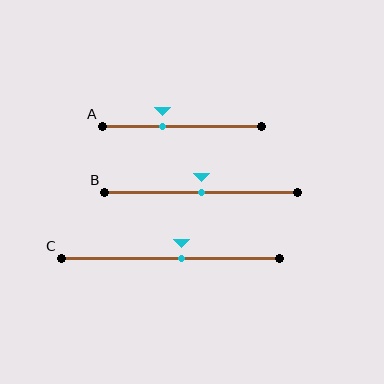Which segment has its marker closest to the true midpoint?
Segment B has its marker closest to the true midpoint.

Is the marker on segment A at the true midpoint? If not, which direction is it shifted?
No, the marker on segment A is shifted to the left by about 12% of the segment length.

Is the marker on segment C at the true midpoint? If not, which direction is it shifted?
No, the marker on segment C is shifted to the right by about 5% of the segment length.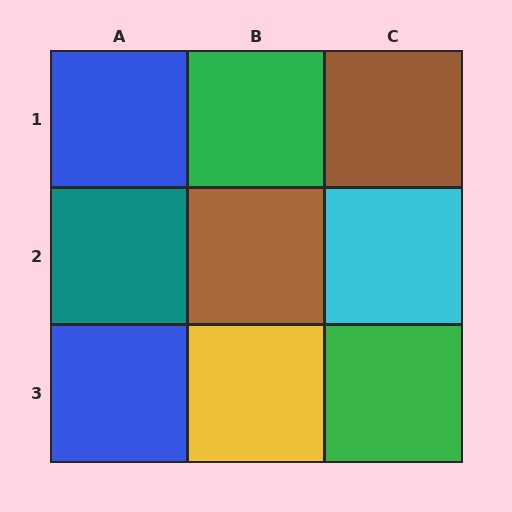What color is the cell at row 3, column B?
Yellow.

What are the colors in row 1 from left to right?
Blue, green, brown.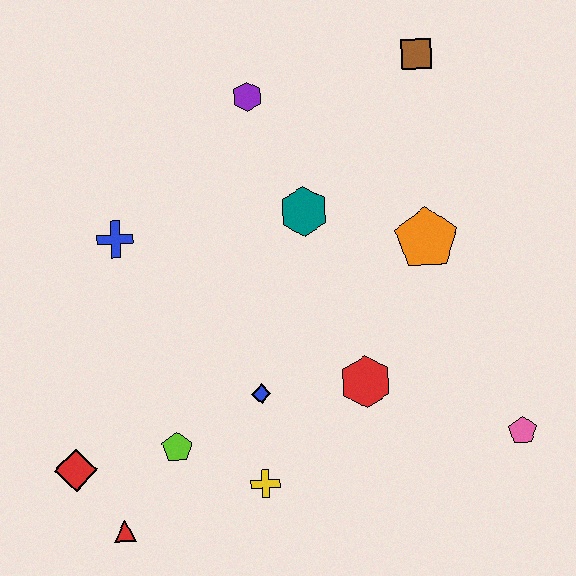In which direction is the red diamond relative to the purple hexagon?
The red diamond is below the purple hexagon.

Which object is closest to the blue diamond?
The yellow cross is closest to the blue diamond.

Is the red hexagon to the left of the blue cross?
No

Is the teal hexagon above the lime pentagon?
Yes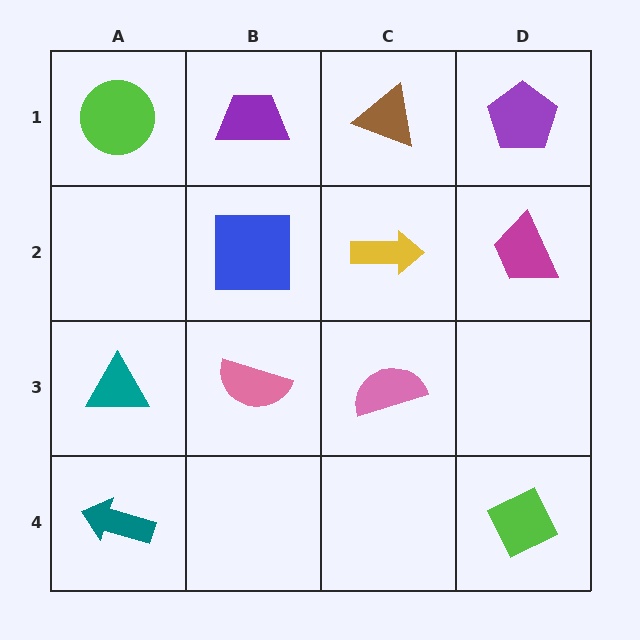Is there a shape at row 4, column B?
No, that cell is empty.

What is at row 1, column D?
A purple pentagon.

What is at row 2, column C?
A yellow arrow.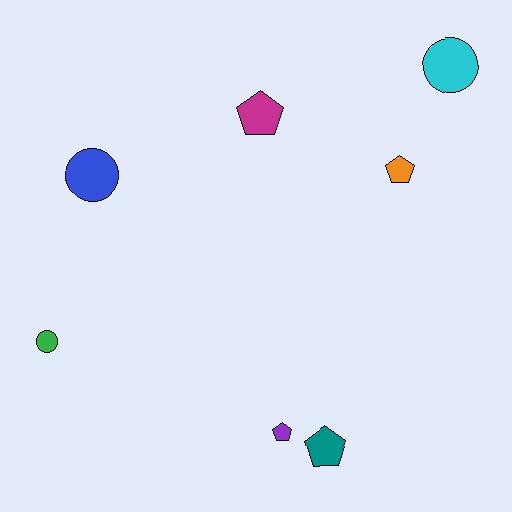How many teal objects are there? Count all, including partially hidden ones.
There is 1 teal object.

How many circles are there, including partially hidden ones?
There are 3 circles.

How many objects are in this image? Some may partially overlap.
There are 7 objects.